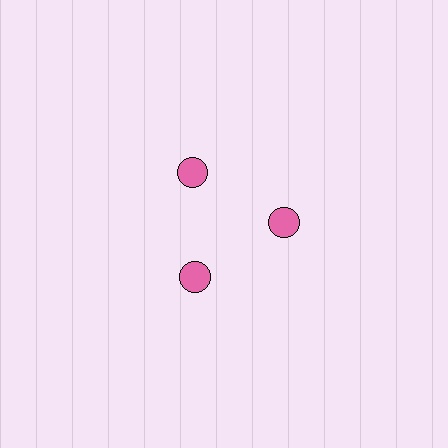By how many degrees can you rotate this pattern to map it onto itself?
The pattern maps onto itself every 120 degrees of rotation.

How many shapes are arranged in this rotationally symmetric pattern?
There are 3 shapes, arranged in 3 groups of 1.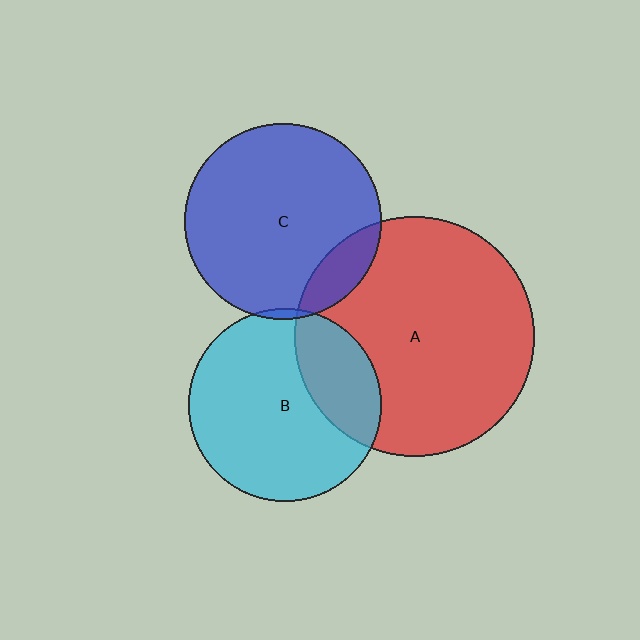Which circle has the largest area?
Circle A (red).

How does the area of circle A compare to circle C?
Approximately 1.5 times.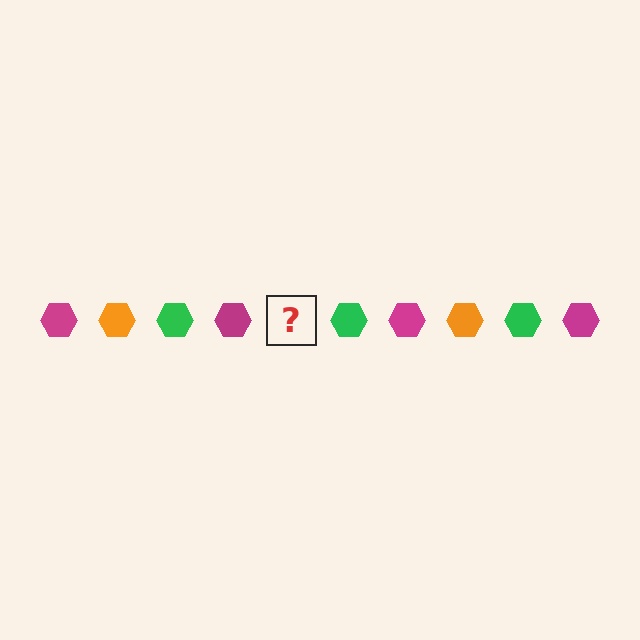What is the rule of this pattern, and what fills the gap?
The rule is that the pattern cycles through magenta, orange, green hexagons. The gap should be filled with an orange hexagon.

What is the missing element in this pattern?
The missing element is an orange hexagon.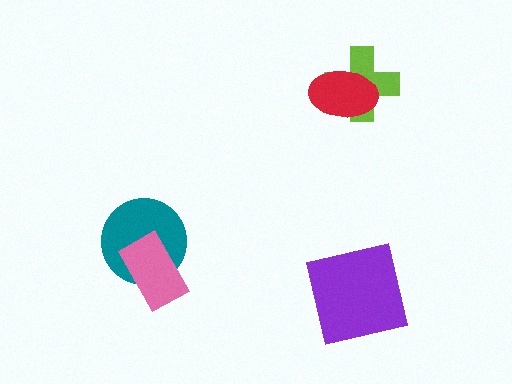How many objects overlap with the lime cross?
1 object overlaps with the lime cross.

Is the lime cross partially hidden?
Yes, it is partially covered by another shape.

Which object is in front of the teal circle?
The pink rectangle is in front of the teal circle.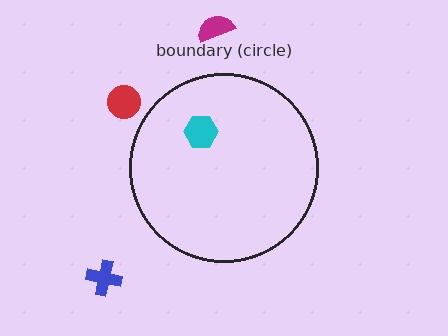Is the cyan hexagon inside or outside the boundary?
Inside.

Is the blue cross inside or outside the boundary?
Outside.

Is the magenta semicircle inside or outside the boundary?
Outside.